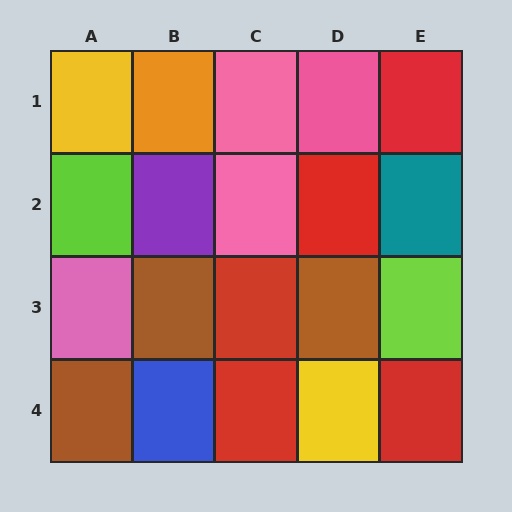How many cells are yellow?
2 cells are yellow.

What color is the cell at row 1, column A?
Yellow.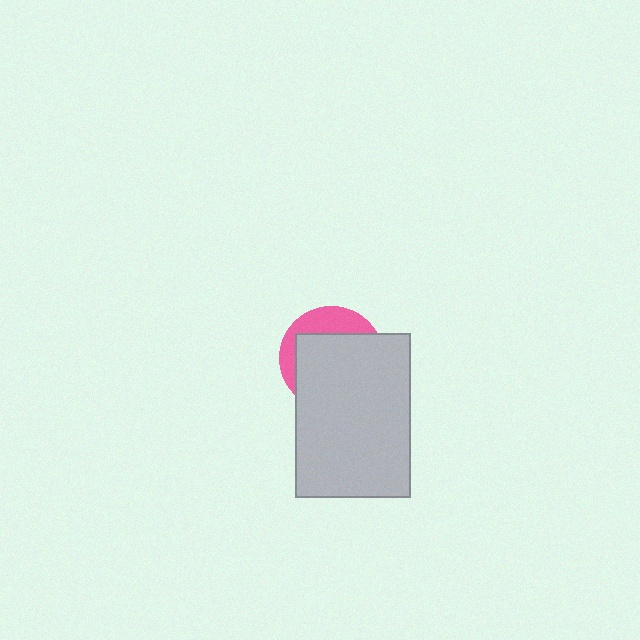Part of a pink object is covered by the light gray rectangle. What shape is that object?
It is a circle.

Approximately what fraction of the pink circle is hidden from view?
Roughly 70% of the pink circle is hidden behind the light gray rectangle.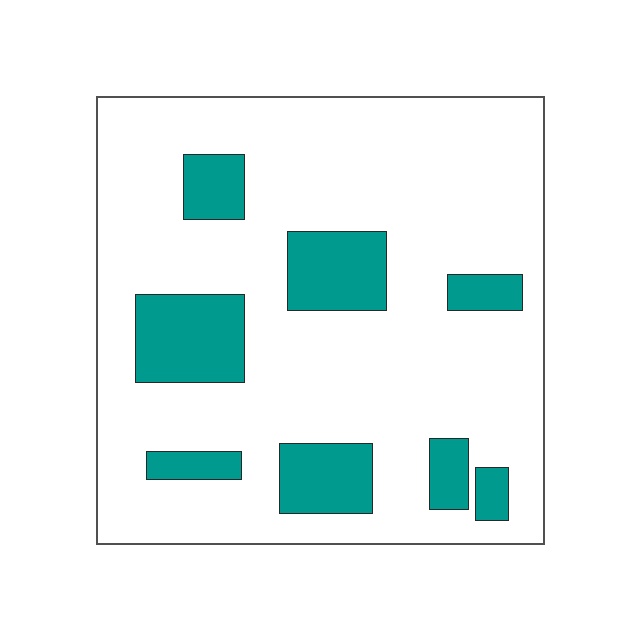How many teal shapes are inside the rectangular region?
8.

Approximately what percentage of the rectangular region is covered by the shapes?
Approximately 20%.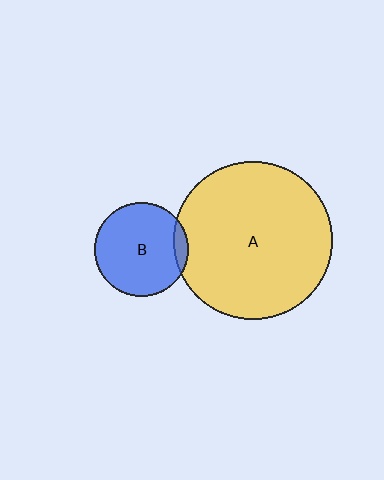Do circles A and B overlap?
Yes.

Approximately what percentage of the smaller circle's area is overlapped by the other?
Approximately 10%.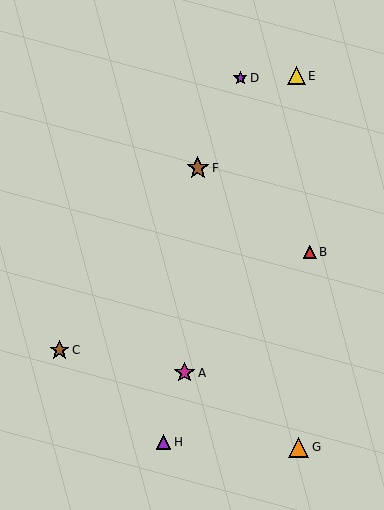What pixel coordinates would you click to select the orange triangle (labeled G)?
Click at (298, 447) to select the orange triangle G.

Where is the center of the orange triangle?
The center of the orange triangle is at (298, 447).